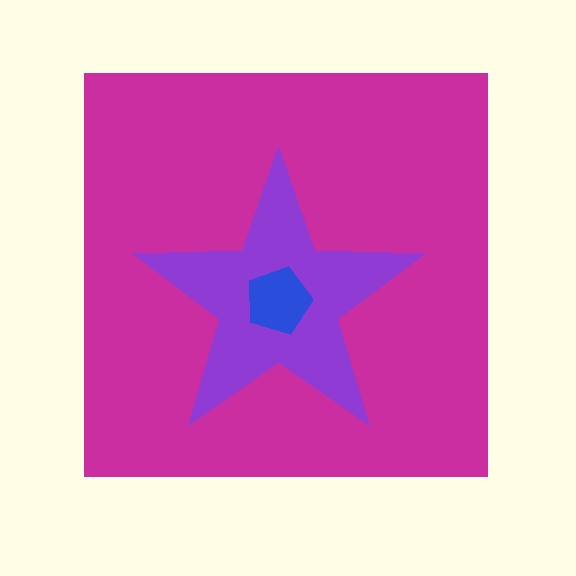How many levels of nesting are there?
3.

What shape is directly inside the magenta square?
The purple star.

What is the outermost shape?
The magenta square.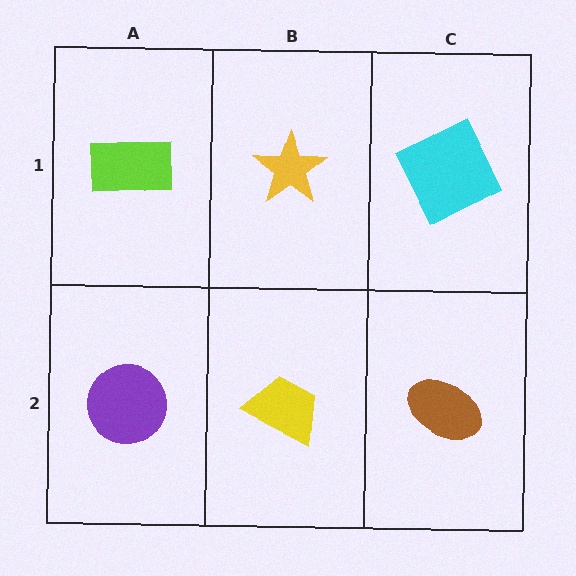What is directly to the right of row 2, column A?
A yellow trapezoid.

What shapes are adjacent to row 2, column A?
A lime rectangle (row 1, column A), a yellow trapezoid (row 2, column B).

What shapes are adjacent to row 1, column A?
A purple circle (row 2, column A), a yellow star (row 1, column B).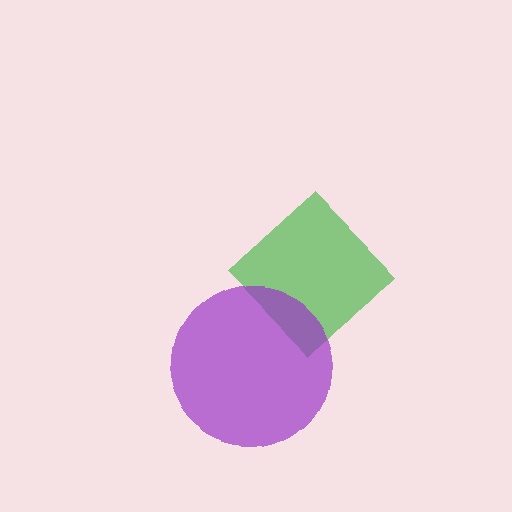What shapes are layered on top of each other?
The layered shapes are: a green diamond, a purple circle.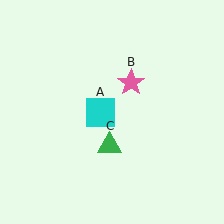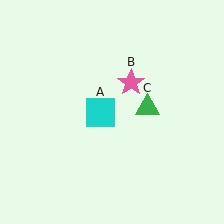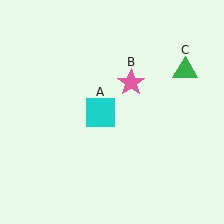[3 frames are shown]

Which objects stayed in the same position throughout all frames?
Cyan square (object A) and pink star (object B) remained stationary.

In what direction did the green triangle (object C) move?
The green triangle (object C) moved up and to the right.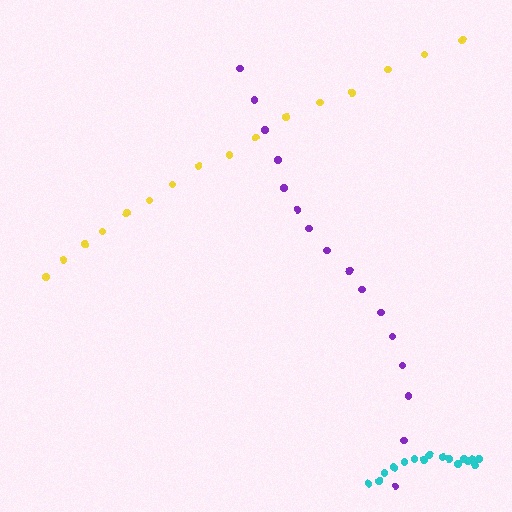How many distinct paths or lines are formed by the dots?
There are 3 distinct paths.